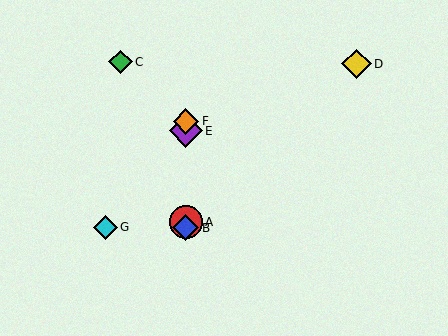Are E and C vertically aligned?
No, E is at x≈186 and C is at x≈121.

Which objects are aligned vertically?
Objects A, B, E, F are aligned vertically.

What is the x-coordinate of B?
Object B is at x≈186.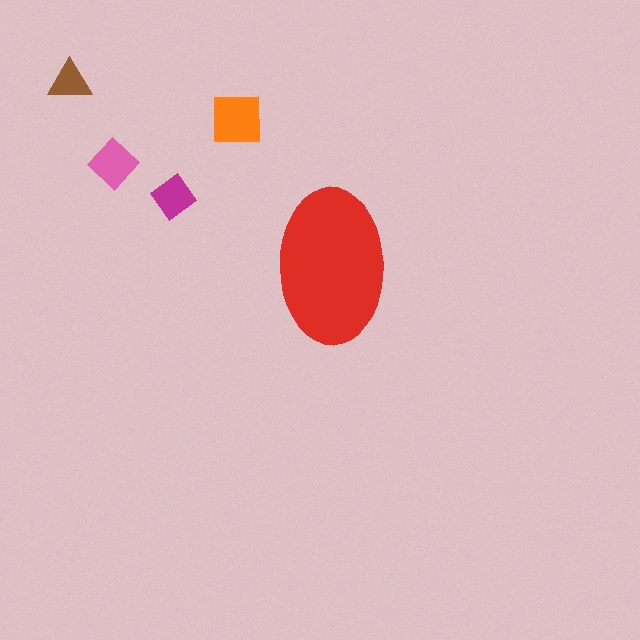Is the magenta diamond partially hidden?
No, the magenta diamond is fully visible.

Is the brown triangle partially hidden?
No, the brown triangle is fully visible.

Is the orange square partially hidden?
No, the orange square is fully visible.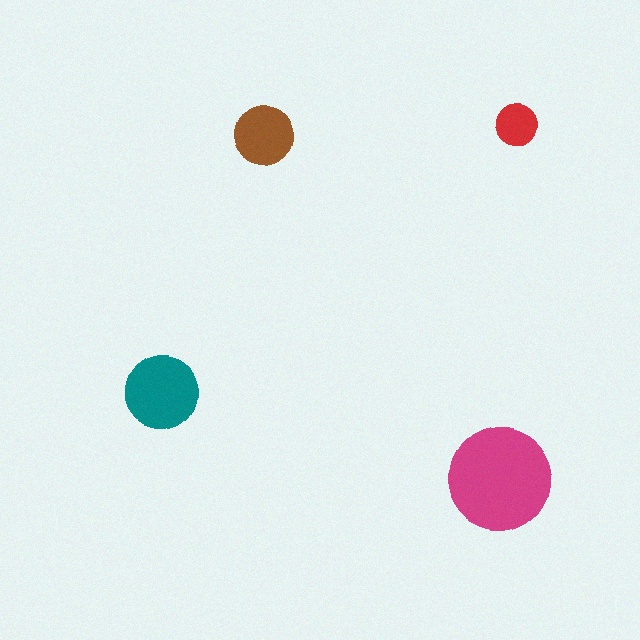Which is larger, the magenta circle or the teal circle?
The magenta one.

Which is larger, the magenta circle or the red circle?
The magenta one.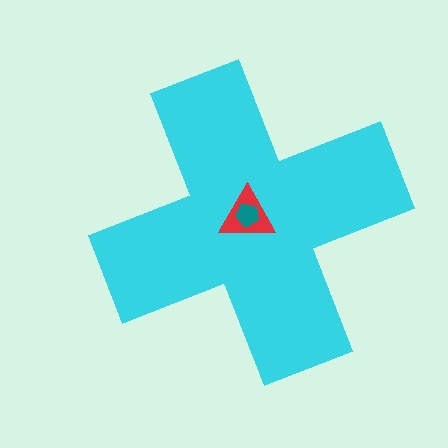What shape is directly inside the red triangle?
The teal pentagon.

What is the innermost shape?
The teal pentagon.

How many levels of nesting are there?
3.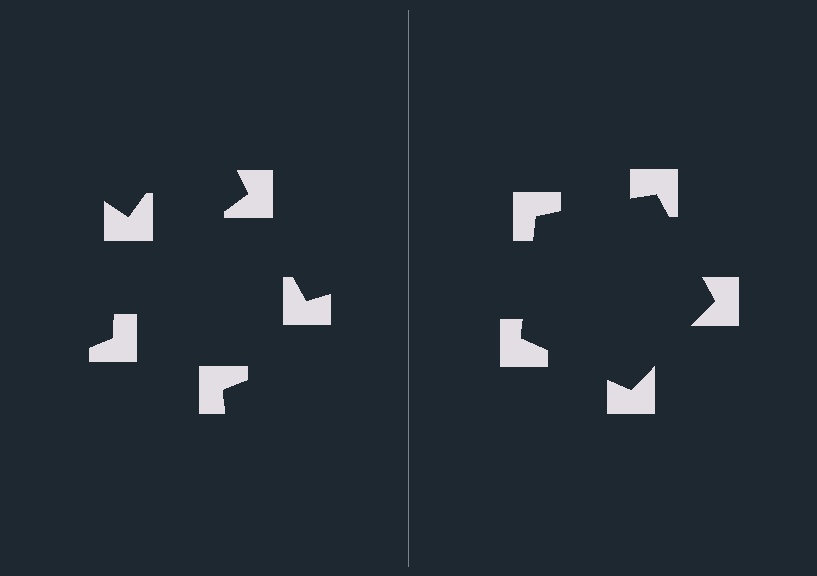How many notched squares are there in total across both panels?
10 — 5 on each side.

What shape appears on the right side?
An illusory pentagon.